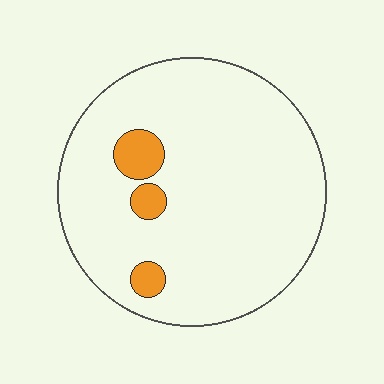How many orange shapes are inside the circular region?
3.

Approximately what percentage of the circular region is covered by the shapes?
Approximately 5%.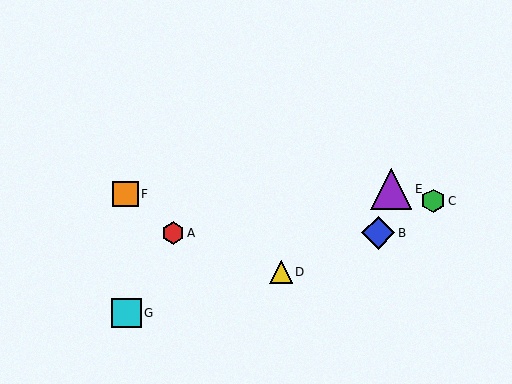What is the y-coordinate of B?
Object B is at y≈233.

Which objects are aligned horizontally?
Objects A, B are aligned horizontally.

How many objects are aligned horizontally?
2 objects (A, B) are aligned horizontally.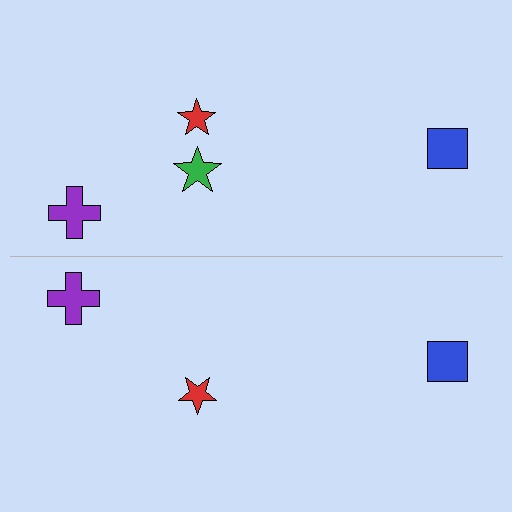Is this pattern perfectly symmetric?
No, the pattern is not perfectly symmetric. A green star is missing from the bottom side.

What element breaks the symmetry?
A green star is missing from the bottom side.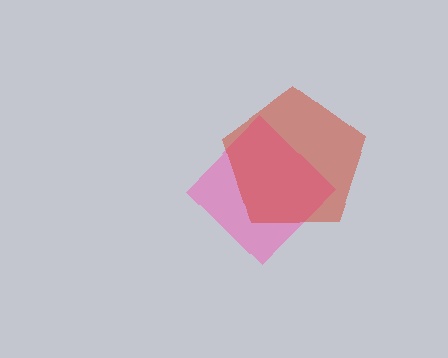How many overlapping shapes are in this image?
There are 2 overlapping shapes in the image.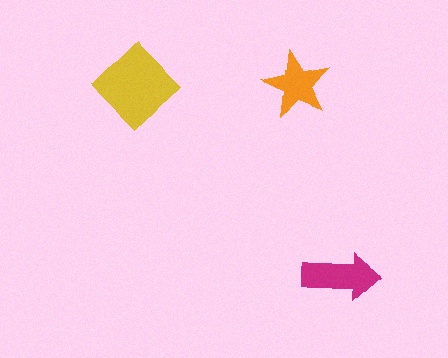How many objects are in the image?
There are 3 objects in the image.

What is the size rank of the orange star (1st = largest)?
3rd.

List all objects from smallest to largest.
The orange star, the magenta arrow, the yellow diamond.